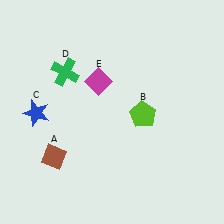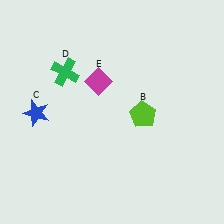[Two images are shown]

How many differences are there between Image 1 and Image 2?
There is 1 difference between the two images.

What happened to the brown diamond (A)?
The brown diamond (A) was removed in Image 2. It was in the bottom-left area of Image 1.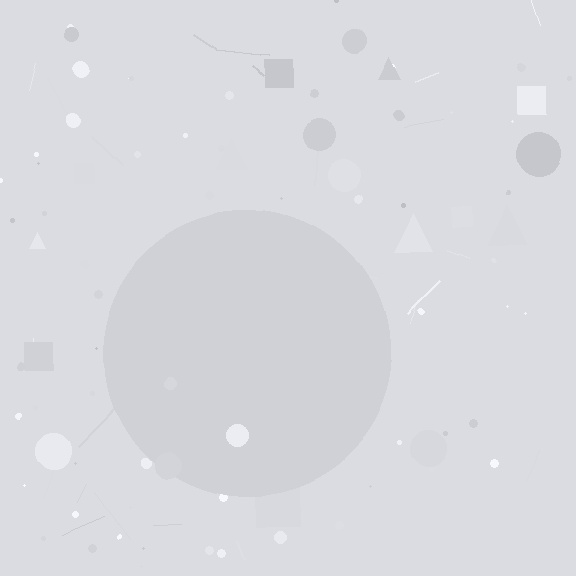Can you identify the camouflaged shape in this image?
The camouflaged shape is a circle.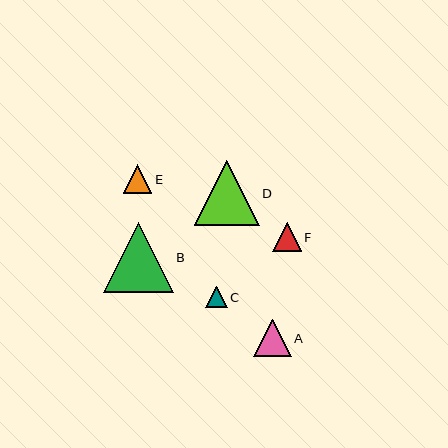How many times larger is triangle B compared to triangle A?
Triangle B is approximately 1.9 times the size of triangle A.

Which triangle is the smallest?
Triangle C is the smallest with a size of approximately 22 pixels.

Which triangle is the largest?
Triangle B is the largest with a size of approximately 70 pixels.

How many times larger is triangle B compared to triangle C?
Triangle B is approximately 3.2 times the size of triangle C.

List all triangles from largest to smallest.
From largest to smallest: B, D, A, F, E, C.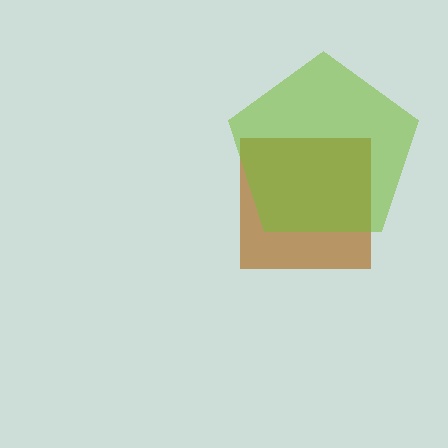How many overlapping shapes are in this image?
There are 2 overlapping shapes in the image.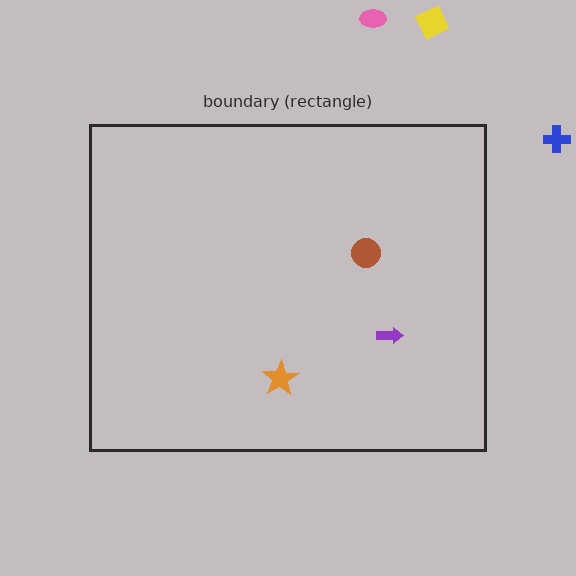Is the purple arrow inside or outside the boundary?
Inside.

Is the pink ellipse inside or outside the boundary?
Outside.